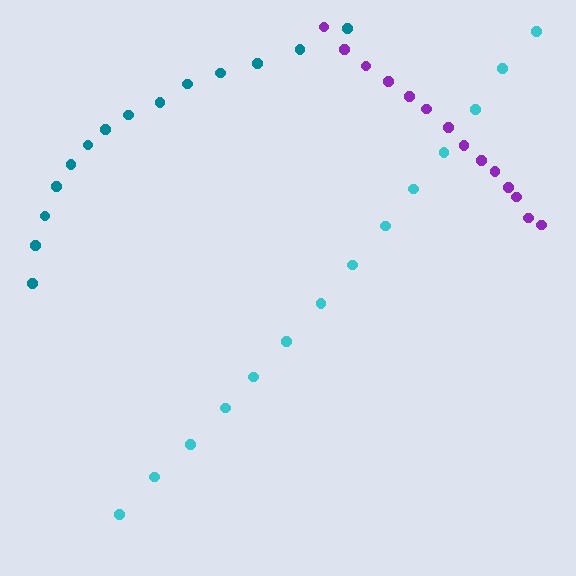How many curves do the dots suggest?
There are 3 distinct paths.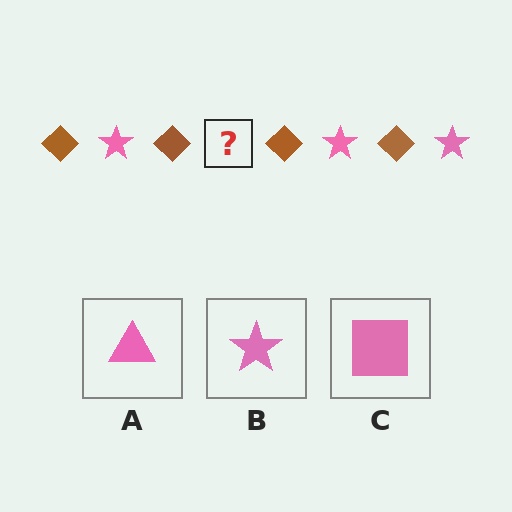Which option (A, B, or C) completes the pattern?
B.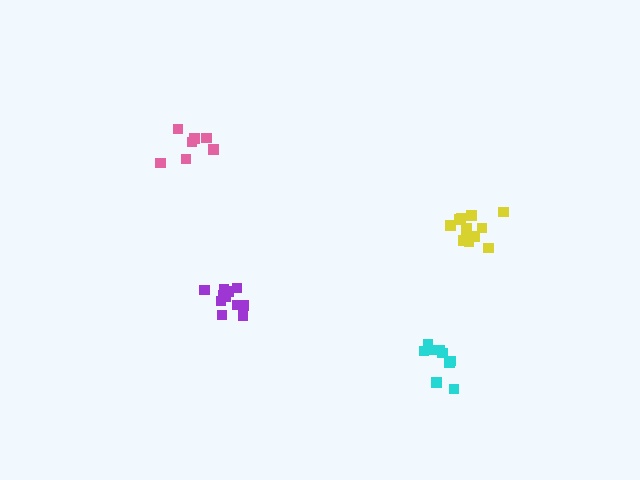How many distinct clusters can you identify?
There are 4 distinct clusters.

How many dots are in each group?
Group 1: 7 dots, Group 2: 9 dots, Group 3: 13 dots, Group 4: 11 dots (40 total).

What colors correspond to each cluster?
The clusters are colored: pink, cyan, yellow, purple.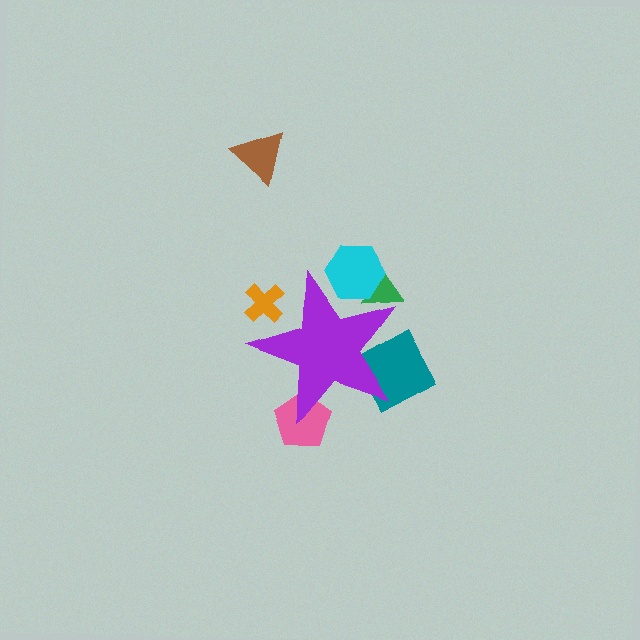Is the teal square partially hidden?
Yes, the teal square is partially hidden behind the purple star.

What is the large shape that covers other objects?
A purple star.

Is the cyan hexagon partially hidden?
Yes, the cyan hexagon is partially hidden behind the purple star.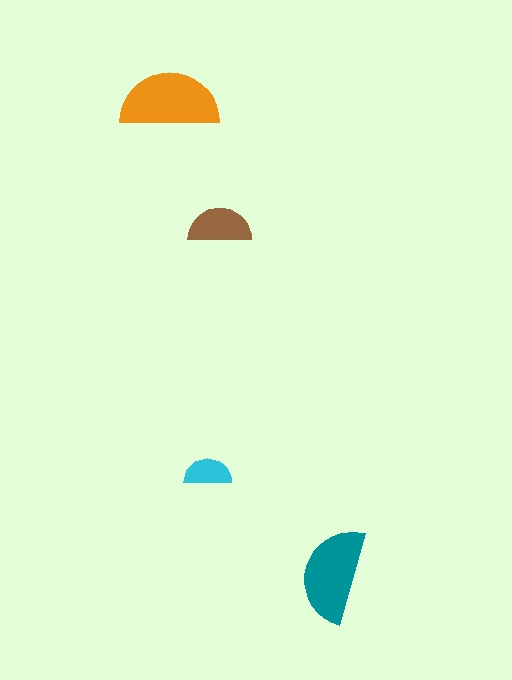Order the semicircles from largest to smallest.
the orange one, the teal one, the brown one, the cyan one.